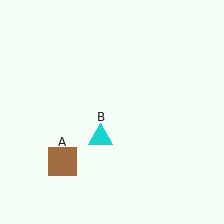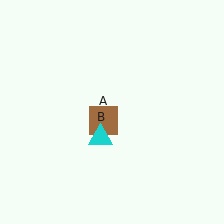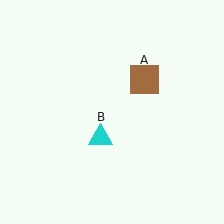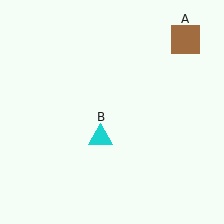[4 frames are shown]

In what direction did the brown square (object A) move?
The brown square (object A) moved up and to the right.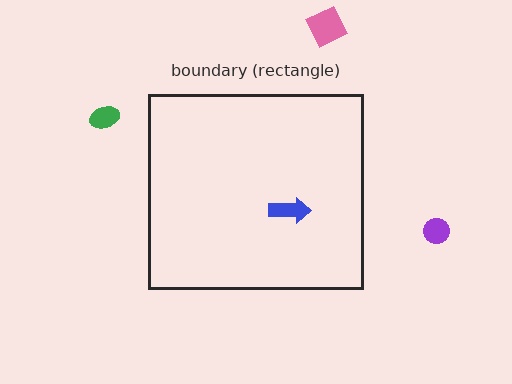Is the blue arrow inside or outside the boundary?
Inside.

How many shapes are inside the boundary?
1 inside, 3 outside.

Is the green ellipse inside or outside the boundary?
Outside.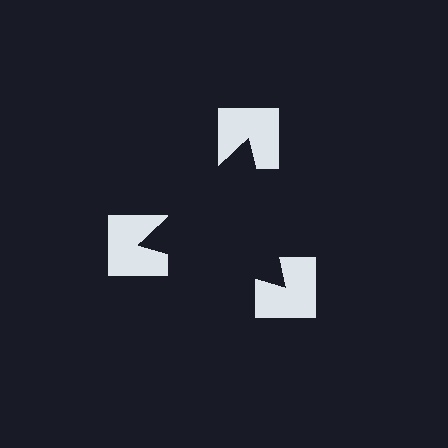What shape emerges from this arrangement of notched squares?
An illusory triangle — its edges are inferred from the aligned wedge cuts in the notched squares, not physically drawn.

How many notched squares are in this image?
There are 3 — one at each vertex of the illusory triangle.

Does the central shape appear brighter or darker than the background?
It typically appears slightly darker than the background, even though no actual brightness change is drawn.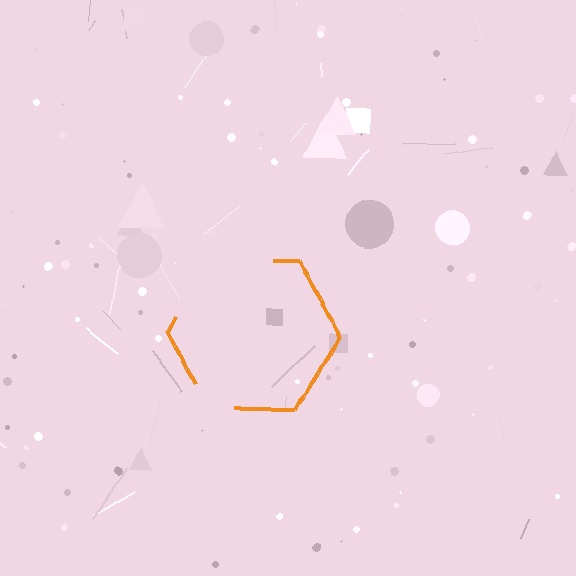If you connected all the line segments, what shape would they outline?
They would outline a hexagon.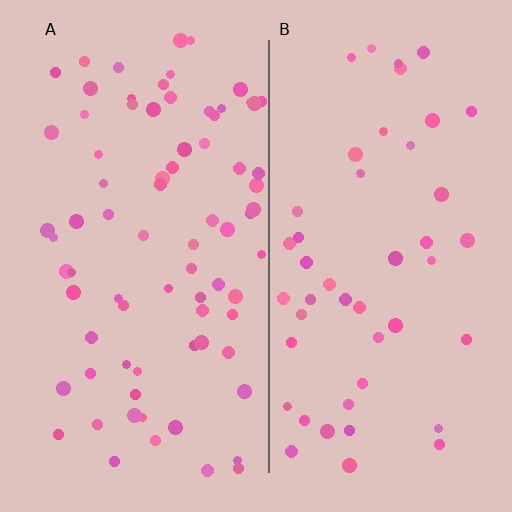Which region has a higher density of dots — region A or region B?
A (the left).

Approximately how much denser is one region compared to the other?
Approximately 1.7× — region A over region B.